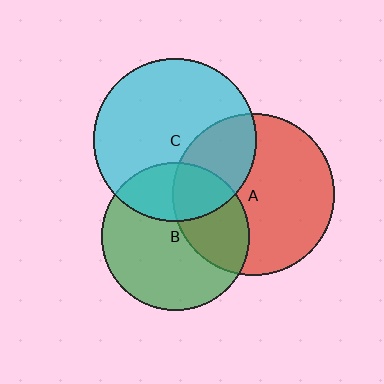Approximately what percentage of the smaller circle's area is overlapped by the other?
Approximately 30%.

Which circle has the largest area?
Circle C (cyan).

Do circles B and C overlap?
Yes.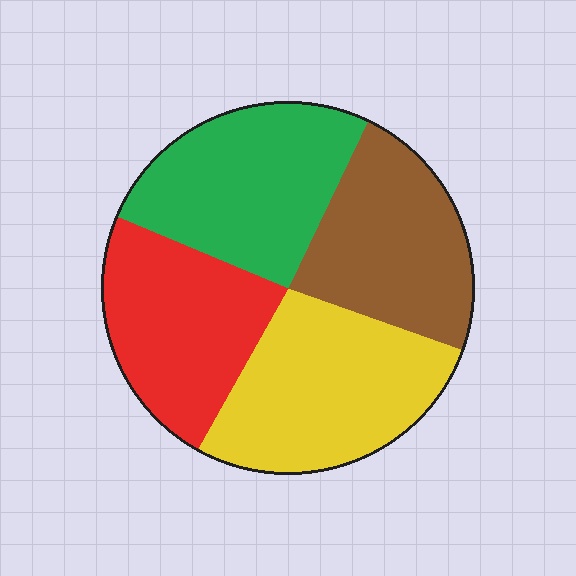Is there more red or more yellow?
Yellow.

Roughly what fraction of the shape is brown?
Brown covers about 25% of the shape.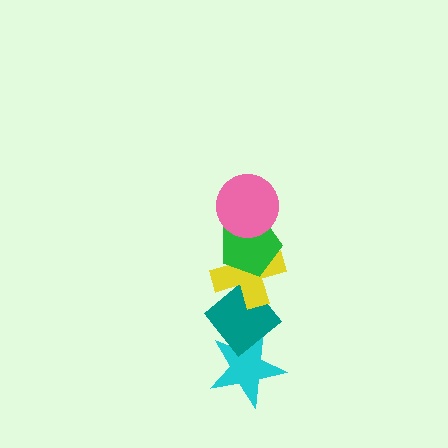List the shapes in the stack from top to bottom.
From top to bottom: the pink circle, the green pentagon, the yellow cross, the teal diamond, the cyan star.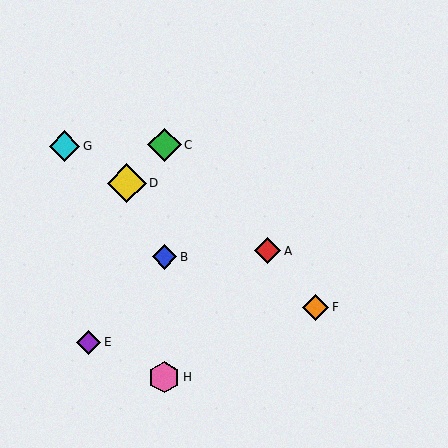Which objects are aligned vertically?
Objects B, C, H are aligned vertically.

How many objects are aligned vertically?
3 objects (B, C, H) are aligned vertically.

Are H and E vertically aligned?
No, H is at x≈164 and E is at x≈89.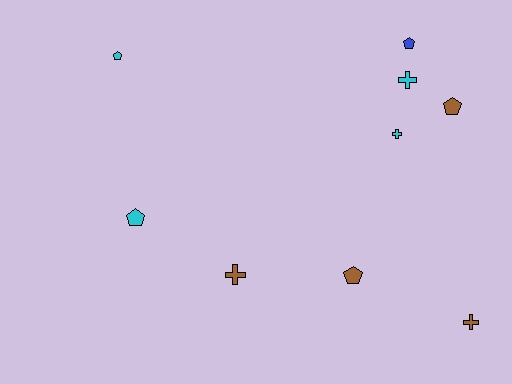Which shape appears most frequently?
Pentagon, with 5 objects.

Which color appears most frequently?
Brown, with 4 objects.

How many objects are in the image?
There are 9 objects.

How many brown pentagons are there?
There are 2 brown pentagons.